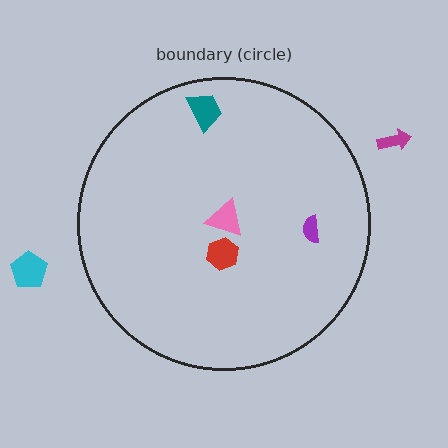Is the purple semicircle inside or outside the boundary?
Inside.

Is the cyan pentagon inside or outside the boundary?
Outside.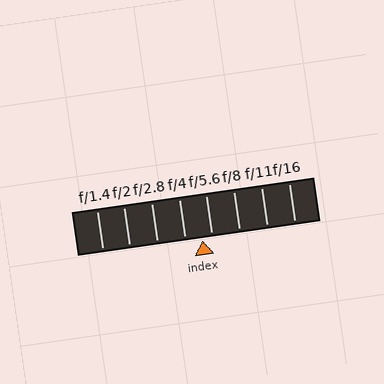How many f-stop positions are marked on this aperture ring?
There are 8 f-stop positions marked.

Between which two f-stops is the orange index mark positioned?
The index mark is between f/4 and f/5.6.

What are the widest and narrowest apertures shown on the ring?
The widest aperture shown is f/1.4 and the narrowest is f/16.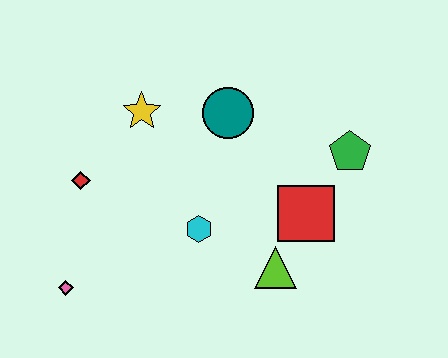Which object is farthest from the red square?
The pink diamond is farthest from the red square.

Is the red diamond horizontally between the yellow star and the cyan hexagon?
No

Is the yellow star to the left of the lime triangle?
Yes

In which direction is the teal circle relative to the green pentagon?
The teal circle is to the left of the green pentagon.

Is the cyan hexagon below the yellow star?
Yes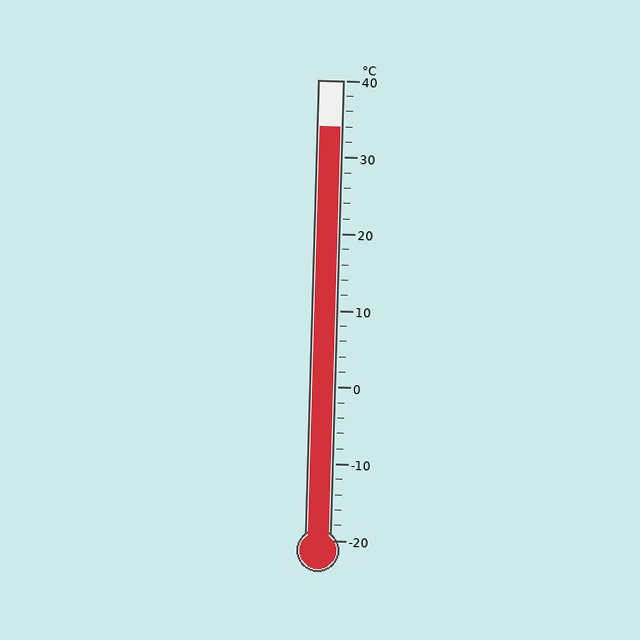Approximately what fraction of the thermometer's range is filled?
The thermometer is filled to approximately 90% of its range.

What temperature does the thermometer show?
The thermometer shows approximately 34°C.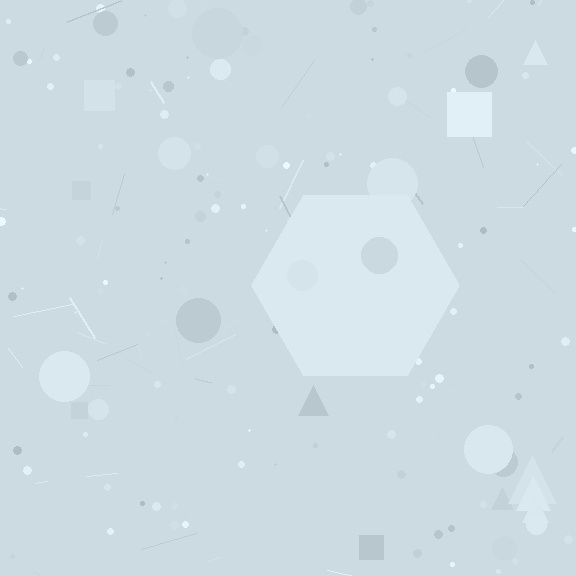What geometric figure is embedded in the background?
A hexagon is embedded in the background.